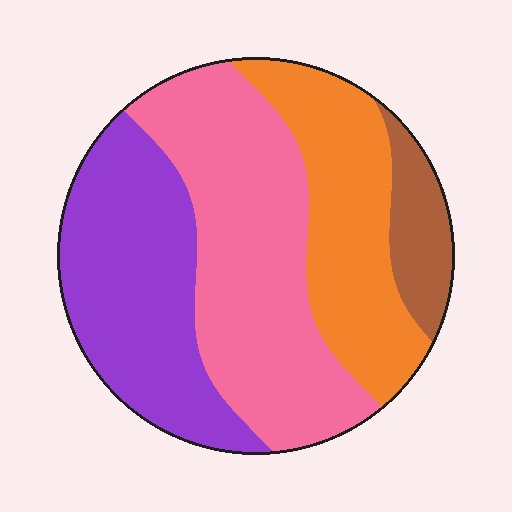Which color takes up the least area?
Brown, at roughly 10%.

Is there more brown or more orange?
Orange.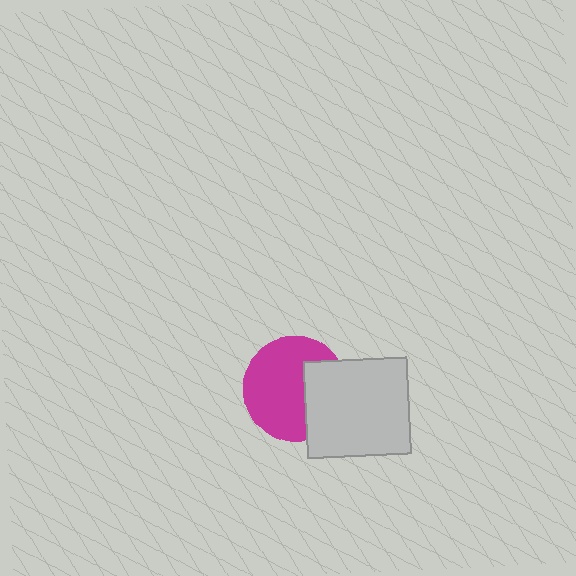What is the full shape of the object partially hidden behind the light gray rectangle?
The partially hidden object is a magenta circle.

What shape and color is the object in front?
The object in front is a light gray rectangle.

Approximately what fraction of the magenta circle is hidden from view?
Roughly 33% of the magenta circle is hidden behind the light gray rectangle.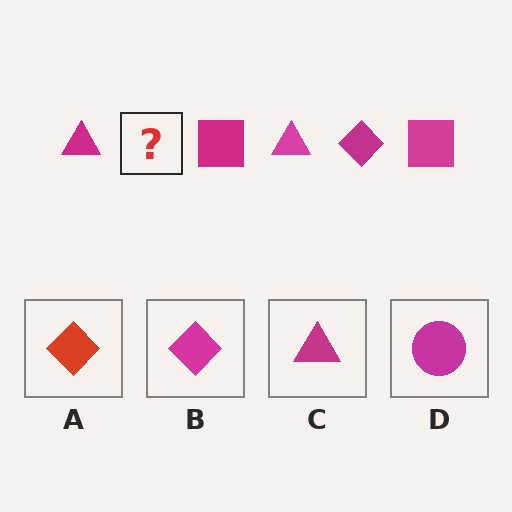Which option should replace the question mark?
Option B.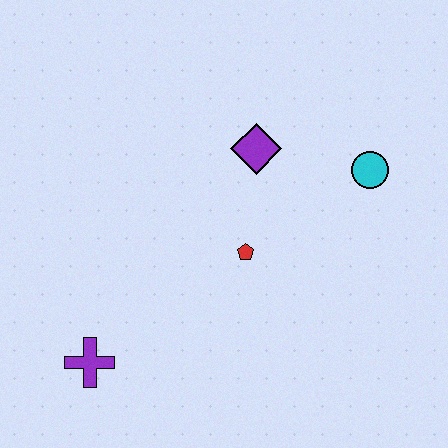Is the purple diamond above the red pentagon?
Yes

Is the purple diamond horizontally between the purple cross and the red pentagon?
No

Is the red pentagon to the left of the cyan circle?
Yes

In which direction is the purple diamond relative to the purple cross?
The purple diamond is above the purple cross.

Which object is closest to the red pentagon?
The purple diamond is closest to the red pentagon.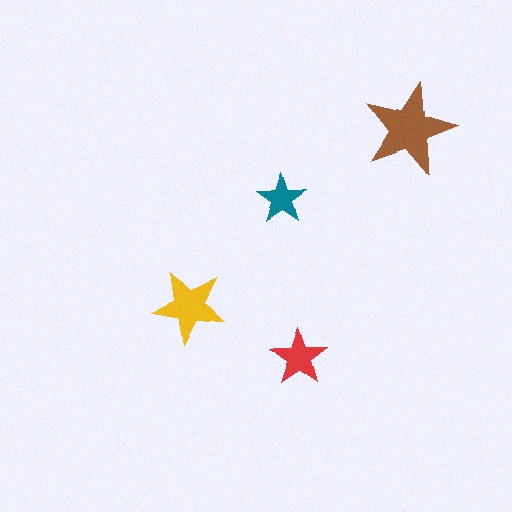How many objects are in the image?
There are 4 objects in the image.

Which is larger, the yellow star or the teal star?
The yellow one.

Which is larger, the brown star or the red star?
The brown one.